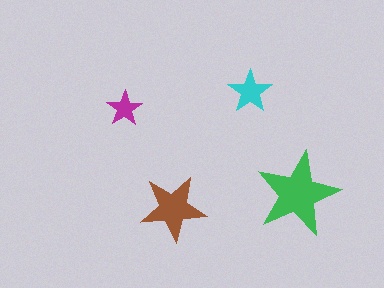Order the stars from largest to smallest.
the green one, the brown one, the cyan one, the magenta one.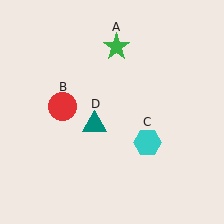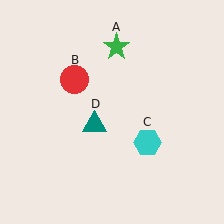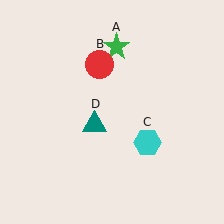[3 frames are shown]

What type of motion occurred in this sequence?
The red circle (object B) rotated clockwise around the center of the scene.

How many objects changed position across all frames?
1 object changed position: red circle (object B).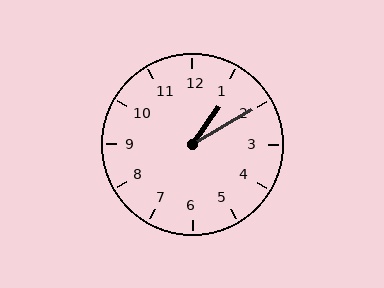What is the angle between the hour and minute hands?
Approximately 25 degrees.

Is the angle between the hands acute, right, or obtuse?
It is acute.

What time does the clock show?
1:10.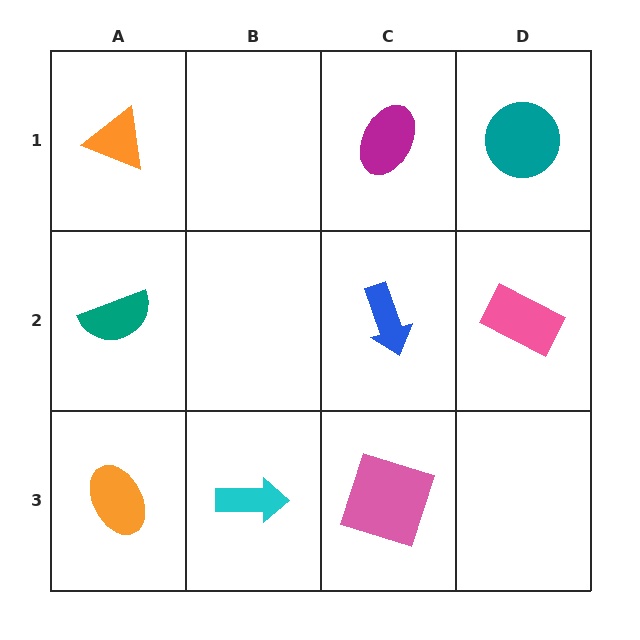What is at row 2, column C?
A blue arrow.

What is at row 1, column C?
A magenta ellipse.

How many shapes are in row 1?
3 shapes.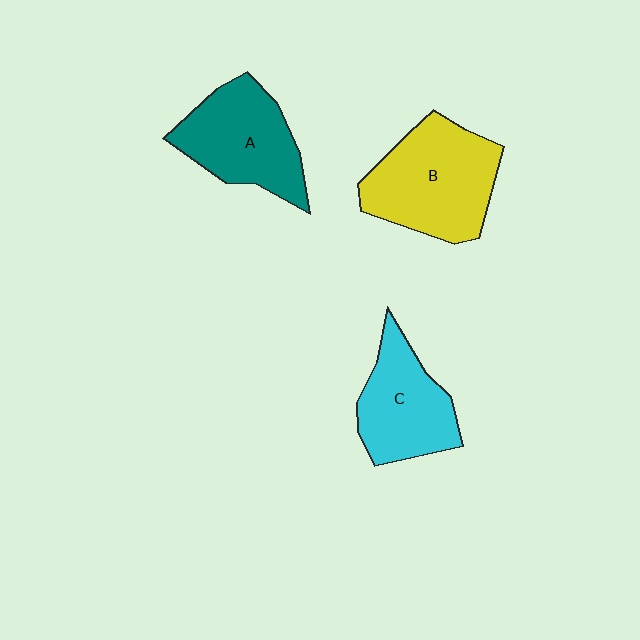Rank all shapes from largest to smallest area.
From largest to smallest: B (yellow), A (teal), C (cyan).